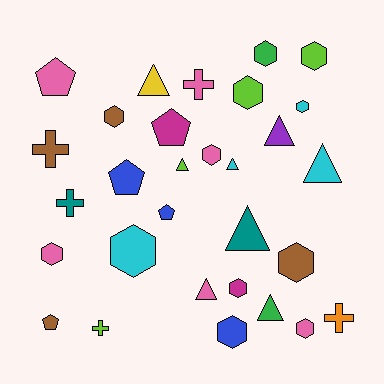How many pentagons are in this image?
There are 5 pentagons.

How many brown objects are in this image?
There are 4 brown objects.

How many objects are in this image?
There are 30 objects.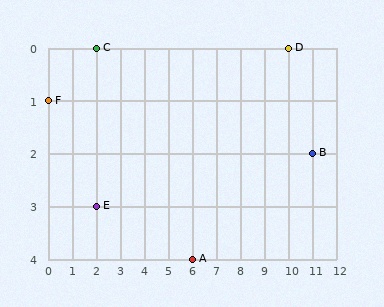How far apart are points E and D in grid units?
Points E and D are 8 columns and 3 rows apart (about 8.5 grid units diagonally).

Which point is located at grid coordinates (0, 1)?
Point F is at (0, 1).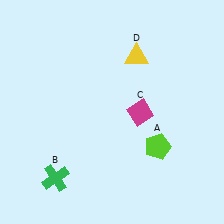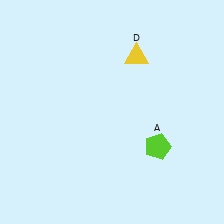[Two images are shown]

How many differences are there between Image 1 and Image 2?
There are 2 differences between the two images.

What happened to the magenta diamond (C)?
The magenta diamond (C) was removed in Image 2. It was in the bottom-right area of Image 1.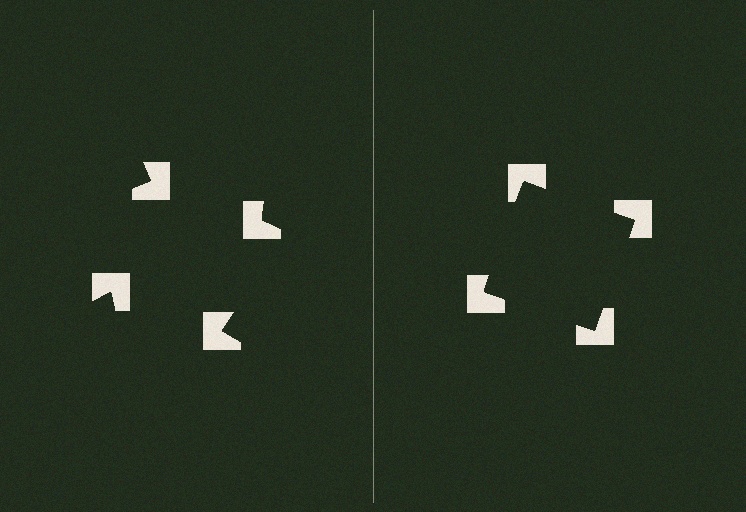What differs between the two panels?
The notched squares are positioned identically on both sides; only the wedge orientations differ. On the right they align to a square; on the left they are misaligned.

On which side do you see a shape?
An illusory square appears on the right side. On the left side the wedge cuts are rotated, so no coherent shape forms.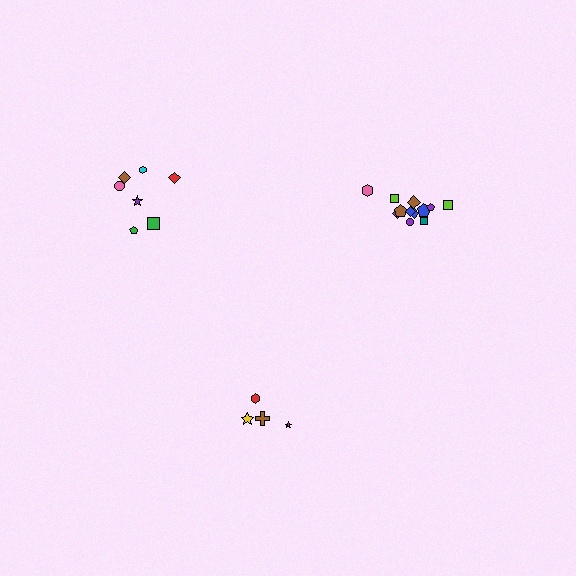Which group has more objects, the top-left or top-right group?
The top-right group.